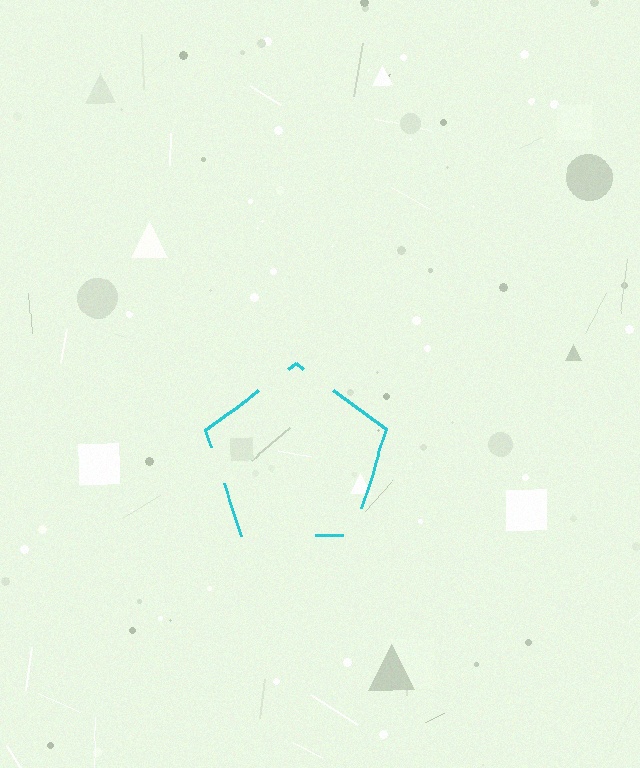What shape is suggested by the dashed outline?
The dashed outline suggests a pentagon.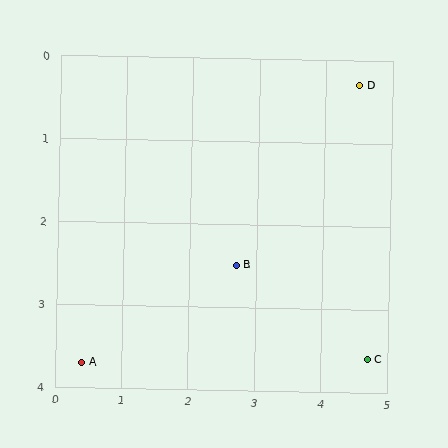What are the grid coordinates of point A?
Point A is at approximately (0.4, 3.7).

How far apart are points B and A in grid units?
Points B and A are about 2.6 grid units apart.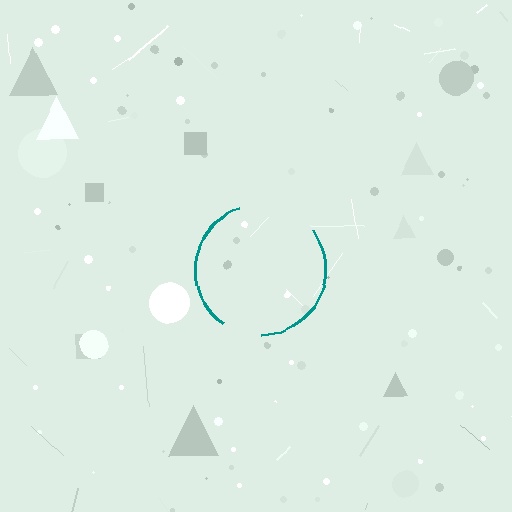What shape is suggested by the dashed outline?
The dashed outline suggests a circle.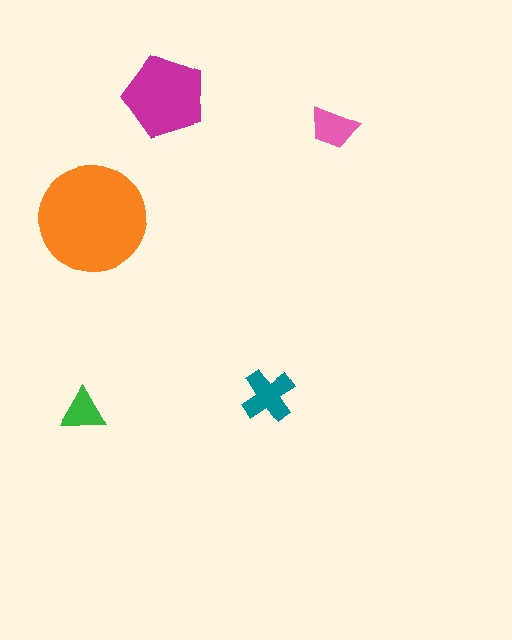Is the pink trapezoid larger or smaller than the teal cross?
Smaller.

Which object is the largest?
The orange circle.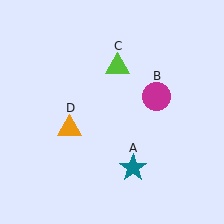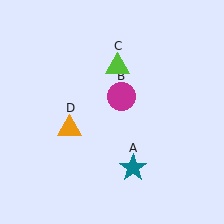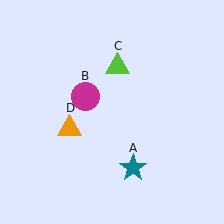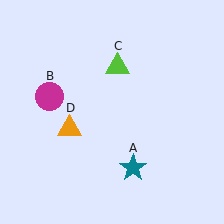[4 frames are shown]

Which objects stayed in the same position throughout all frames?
Teal star (object A) and lime triangle (object C) and orange triangle (object D) remained stationary.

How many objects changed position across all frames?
1 object changed position: magenta circle (object B).